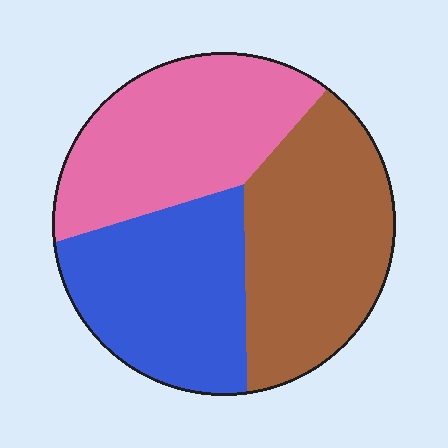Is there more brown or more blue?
Brown.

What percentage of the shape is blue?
Blue covers around 30% of the shape.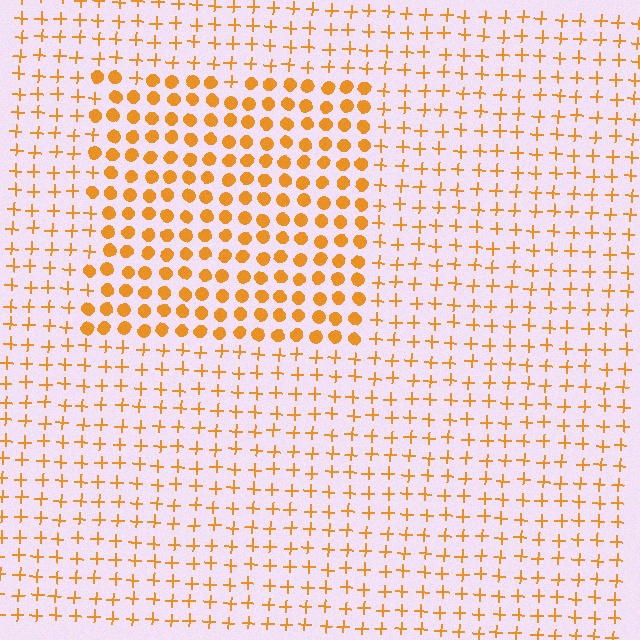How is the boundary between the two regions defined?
The boundary is defined by a change in element shape: circles inside vs. plus signs outside. All elements share the same color and spacing.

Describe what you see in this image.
The image is filled with small orange elements arranged in a uniform grid. A rectangle-shaped region contains circles, while the surrounding area contains plus signs. The boundary is defined purely by the change in element shape.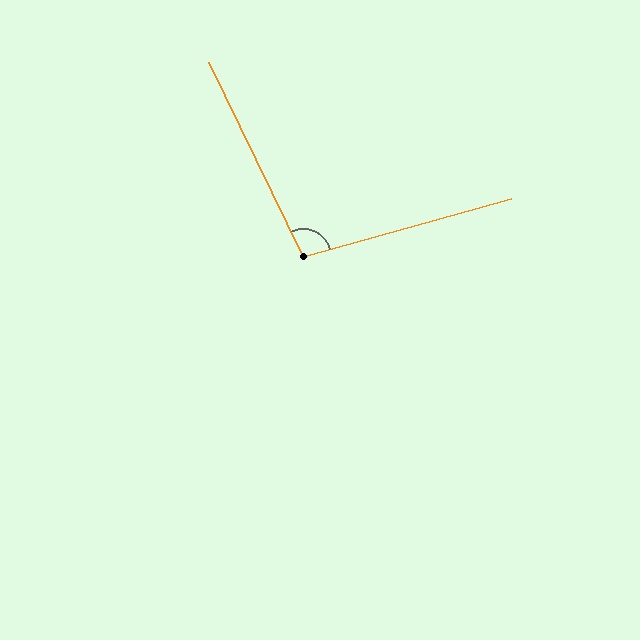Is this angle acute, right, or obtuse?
It is obtuse.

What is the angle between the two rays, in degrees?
Approximately 100 degrees.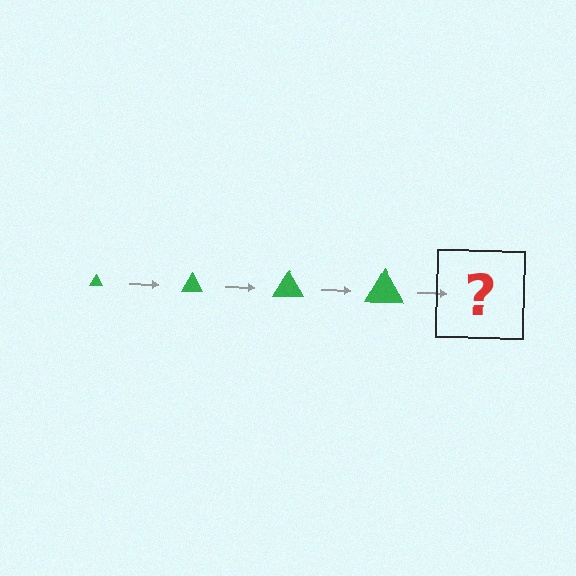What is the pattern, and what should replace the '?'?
The pattern is that the triangle gets progressively larger each step. The '?' should be a green triangle, larger than the previous one.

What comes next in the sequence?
The next element should be a green triangle, larger than the previous one.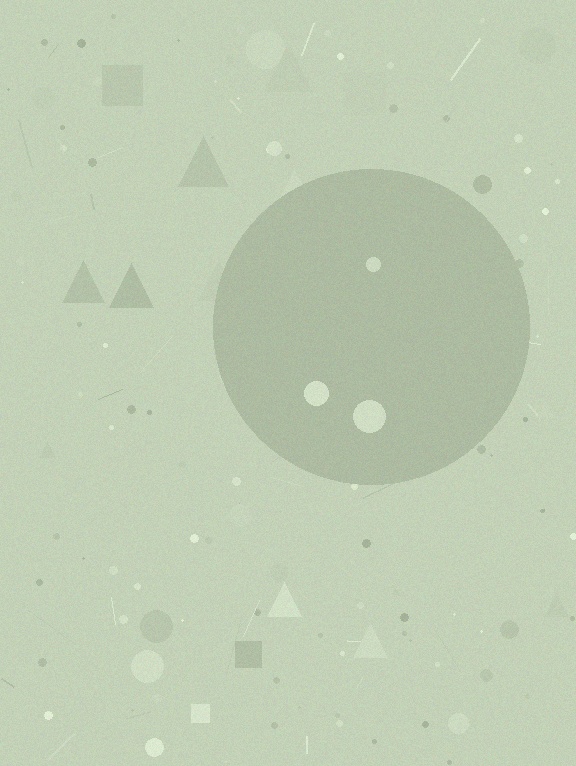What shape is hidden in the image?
A circle is hidden in the image.